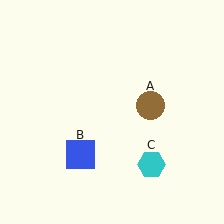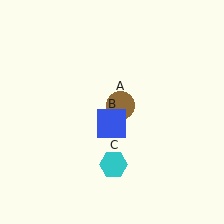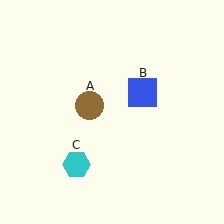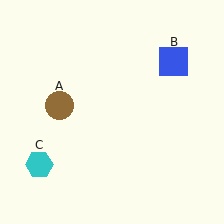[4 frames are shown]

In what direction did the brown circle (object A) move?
The brown circle (object A) moved left.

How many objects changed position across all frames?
3 objects changed position: brown circle (object A), blue square (object B), cyan hexagon (object C).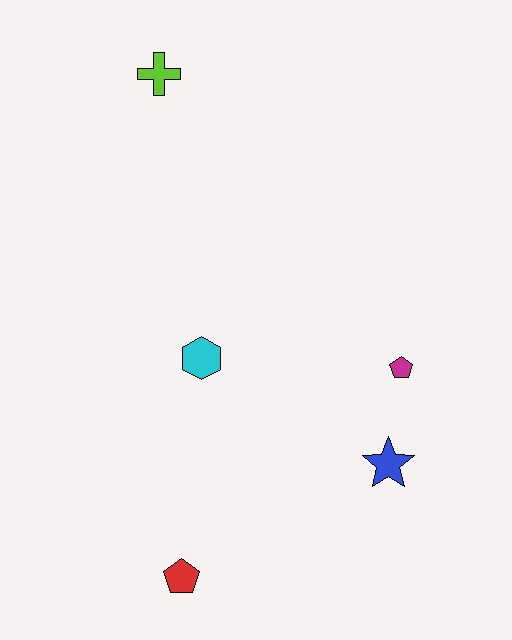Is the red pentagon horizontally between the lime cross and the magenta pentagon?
Yes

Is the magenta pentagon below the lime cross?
Yes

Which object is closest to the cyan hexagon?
The magenta pentagon is closest to the cyan hexagon.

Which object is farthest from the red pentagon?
The lime cross is farthest from the red pentagon.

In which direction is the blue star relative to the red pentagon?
The blue star is to the right of the red pentagon.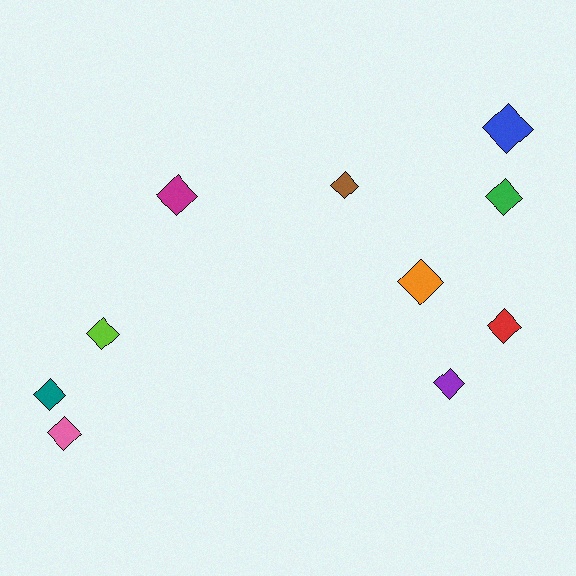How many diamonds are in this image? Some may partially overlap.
There are 10 diamonds.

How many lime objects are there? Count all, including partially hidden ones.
There is 1 lime object.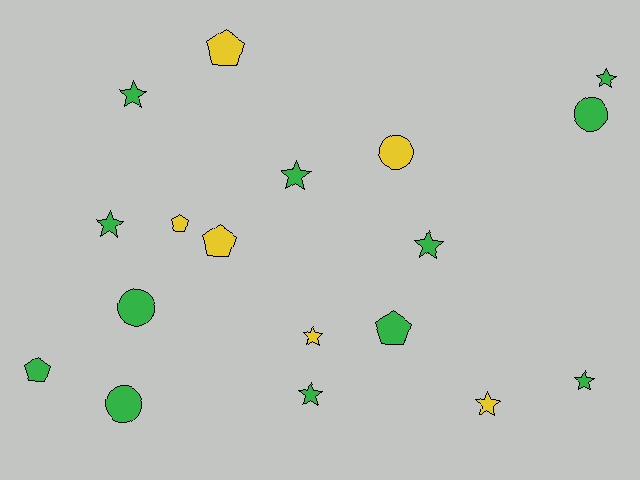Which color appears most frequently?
Green, with 12 objects.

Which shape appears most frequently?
Star, with 9 objects.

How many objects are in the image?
There are 18 objects.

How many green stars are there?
There are 7 green stars.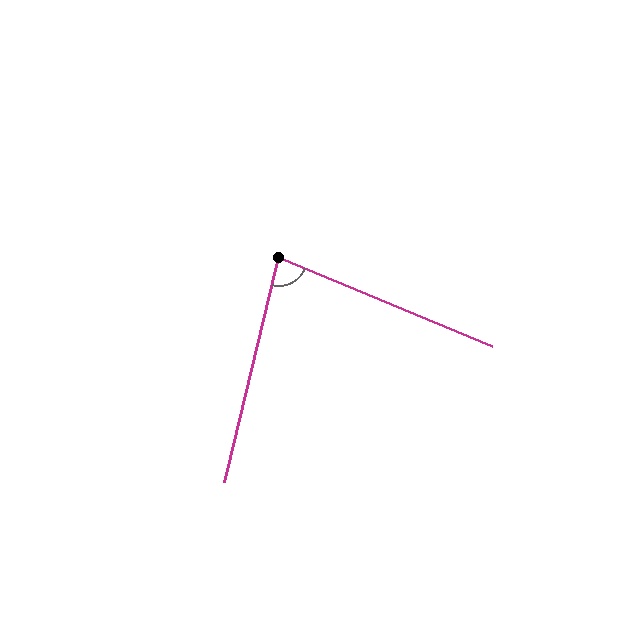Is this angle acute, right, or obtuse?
It is acute.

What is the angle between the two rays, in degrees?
Approximately 81 degrees.